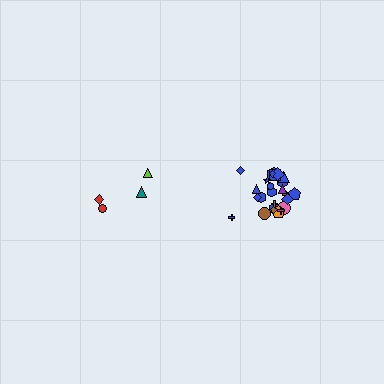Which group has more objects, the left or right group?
The right group.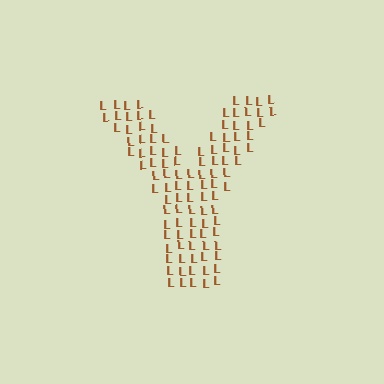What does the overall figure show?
The overall figure shows the letter Y.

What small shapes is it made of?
It is made of small letter L's.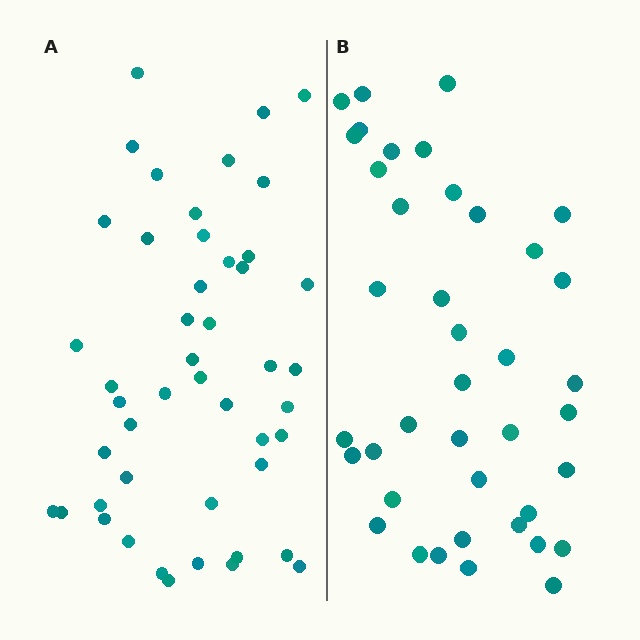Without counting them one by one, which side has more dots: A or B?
Region A (the left region) has more dots.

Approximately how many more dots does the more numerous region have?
Region A has roughly 8 or so more dots than region B.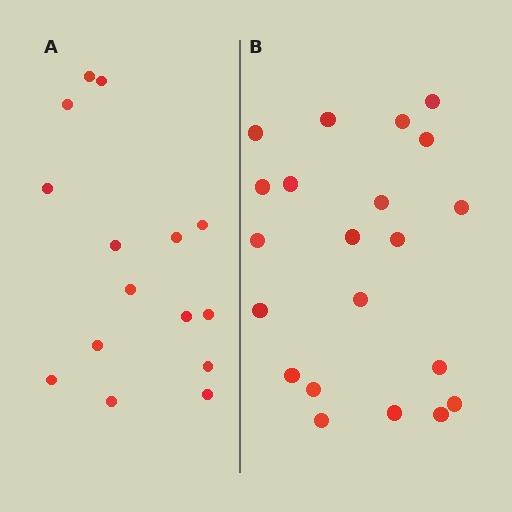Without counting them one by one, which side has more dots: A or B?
Region B (the right region) has more dots.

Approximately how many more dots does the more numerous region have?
Region B has about 6 more dots than region A.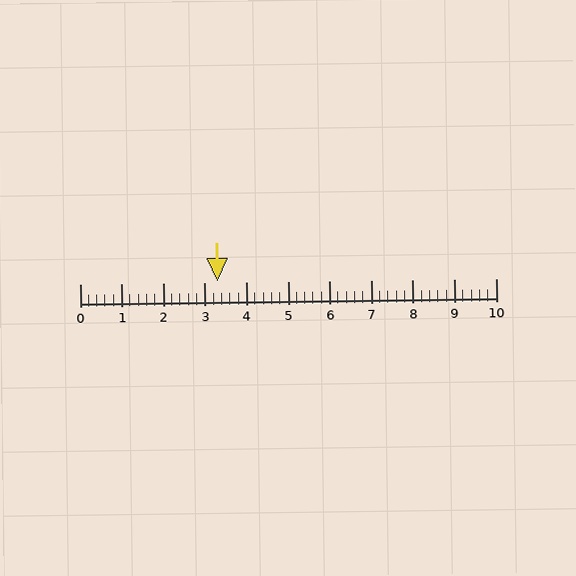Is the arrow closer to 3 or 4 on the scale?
The arrow is closer to 3.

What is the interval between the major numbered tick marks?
The major tick marks are spaced 1 units apart.